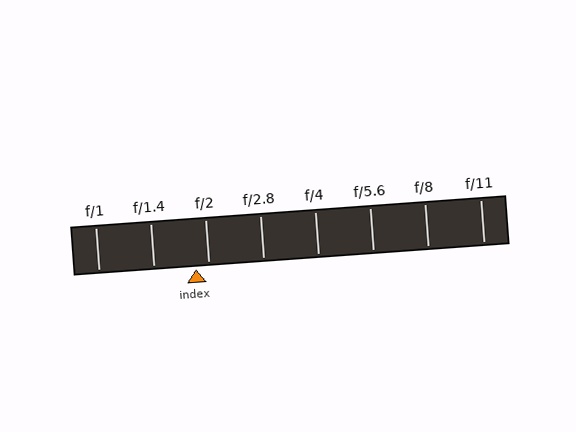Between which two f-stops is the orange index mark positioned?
The index mark is between f/1.4 and f/2.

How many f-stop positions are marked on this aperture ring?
There are 8 f-stop positions marked.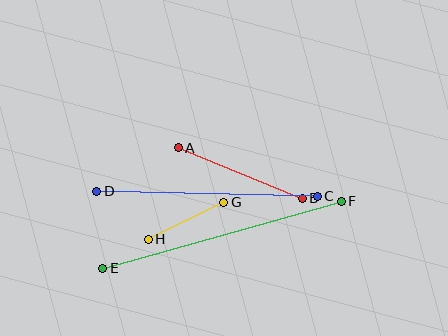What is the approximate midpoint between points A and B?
The midpoint is at approximately (240, 173) pixels.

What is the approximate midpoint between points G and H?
The midpoint is at approximately (186, 221) pixels.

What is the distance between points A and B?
The distance is approximately 134 pixels.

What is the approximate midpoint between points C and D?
The midpoint is at approximately (207, 194) pixels.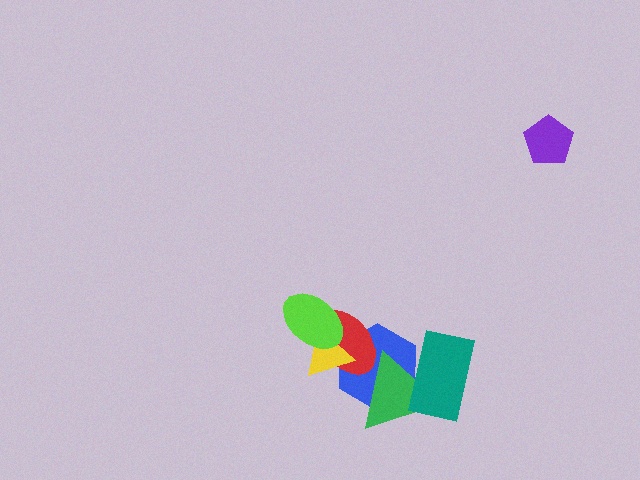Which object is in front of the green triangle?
The teal rectangle is in front of the green triangle.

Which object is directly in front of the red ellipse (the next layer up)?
The yellow triangle is directly in front of the red ellipse.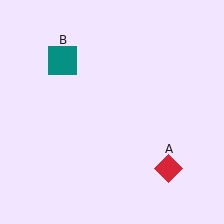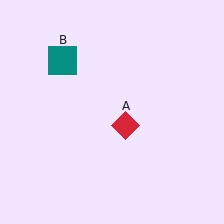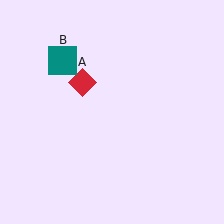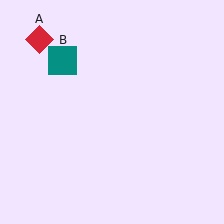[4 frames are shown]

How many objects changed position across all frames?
1 object changed position: red diamond (object A).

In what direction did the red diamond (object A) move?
The red diamond (object A) moved up and to the left.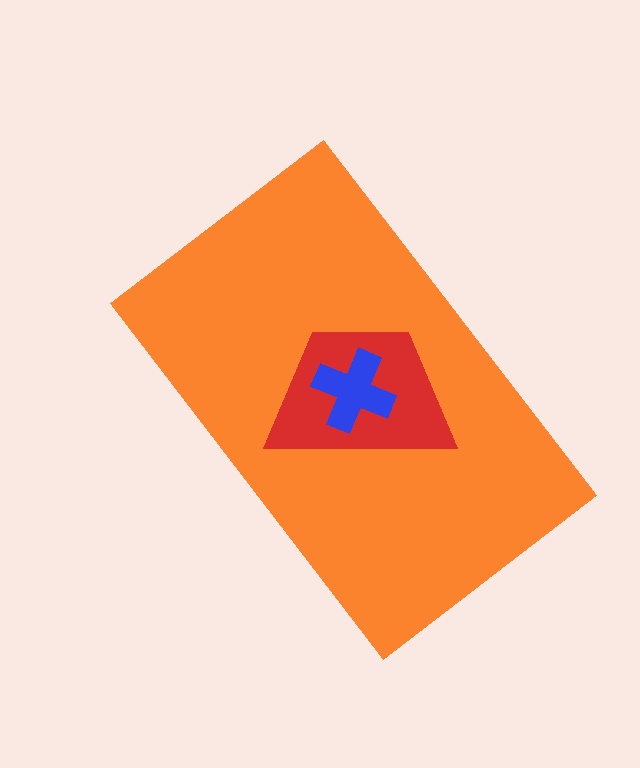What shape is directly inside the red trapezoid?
The blue cross.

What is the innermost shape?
The blue cross.